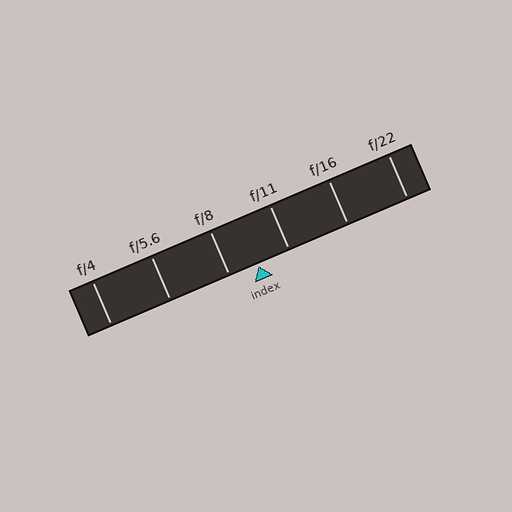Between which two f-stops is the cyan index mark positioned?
The index mark is between f/8 and f/11.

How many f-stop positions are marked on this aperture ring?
There are 6 f-stop positions marked.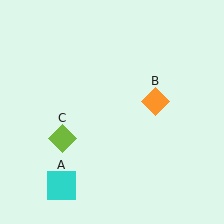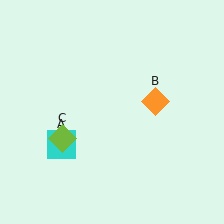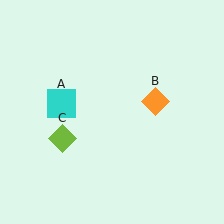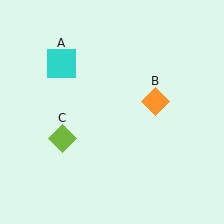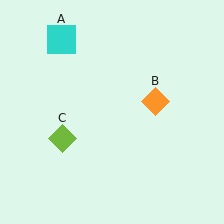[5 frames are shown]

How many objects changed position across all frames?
1 object changed position: cyan square (object A).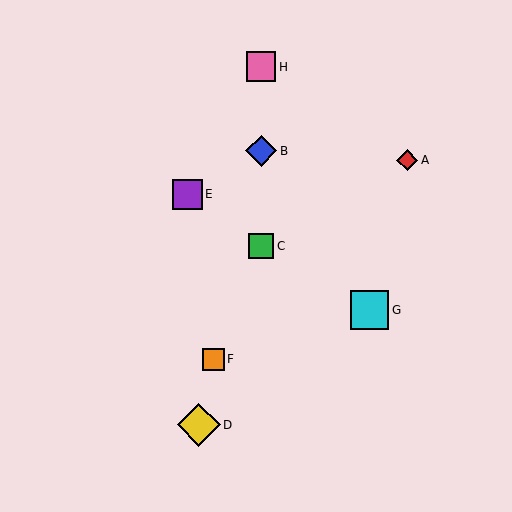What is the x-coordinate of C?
Object C is at x≈261.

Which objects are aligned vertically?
Objects B, C, H are aligned vertically.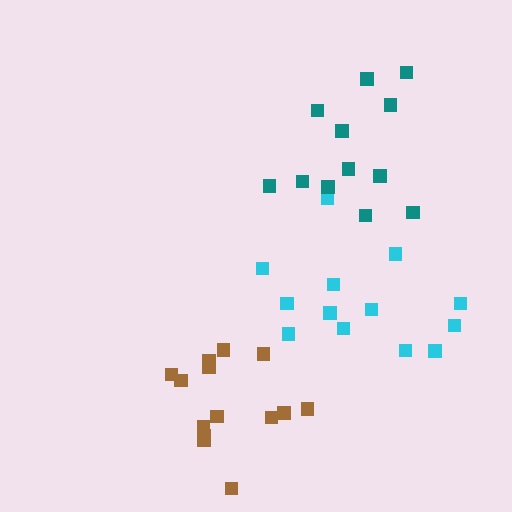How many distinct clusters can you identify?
There are 3 distinct clusters.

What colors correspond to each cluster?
The clusters are colored: cyan, teal, brown.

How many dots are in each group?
Group 1: 13 dots, Group 2: 12 dots, Group 3: 14 dots (39 total).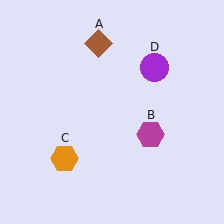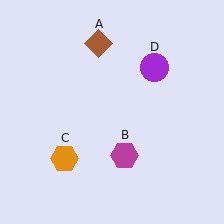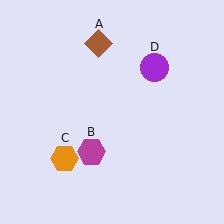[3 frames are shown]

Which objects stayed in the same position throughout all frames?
Brown diamond (object A) and orange hexagon (object C) and purple circle (object D) remained stationary.